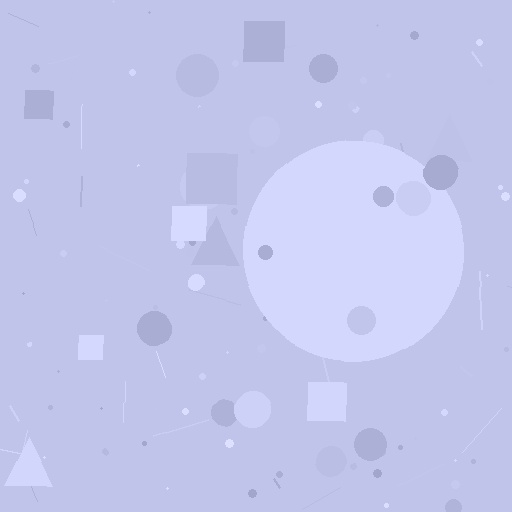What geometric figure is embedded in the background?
A circle is embedded in the background.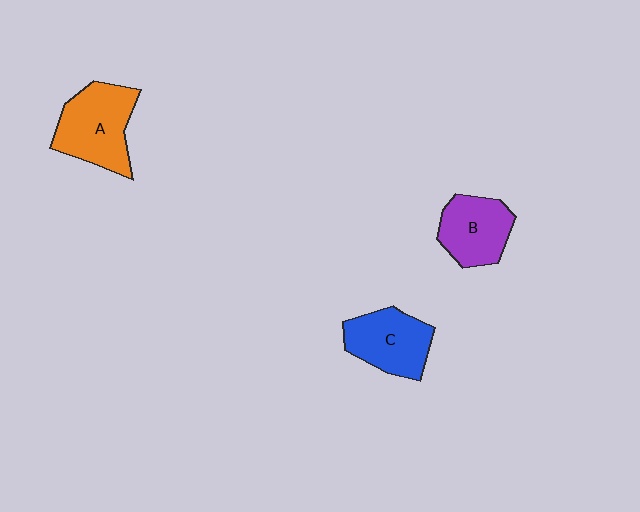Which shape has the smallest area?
Shape B (purple).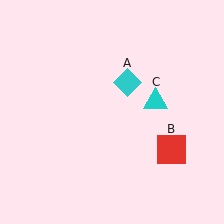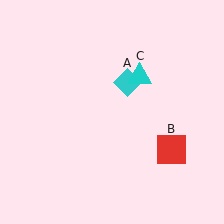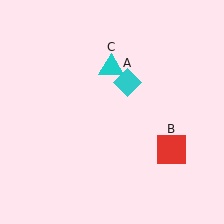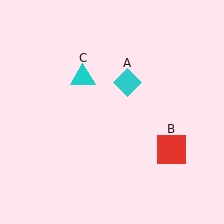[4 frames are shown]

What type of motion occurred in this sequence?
The cyan triangle (object C) rotated counterclockwise around the center of the scene.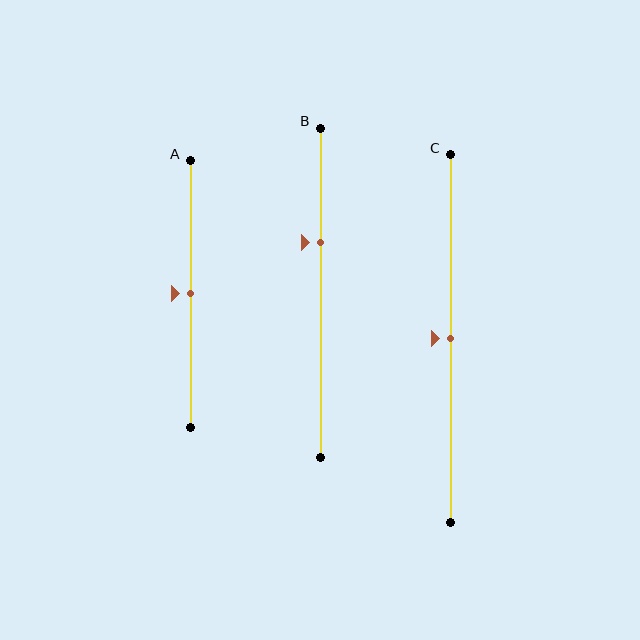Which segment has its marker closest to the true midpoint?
Segment A has its marker closest to the true midpoint.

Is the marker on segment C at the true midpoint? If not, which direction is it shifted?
Yes, the marker on segment C is at the true midpoint.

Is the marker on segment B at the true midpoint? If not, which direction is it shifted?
No, the marker on segment B is shifted upward by about 15% of the segment length.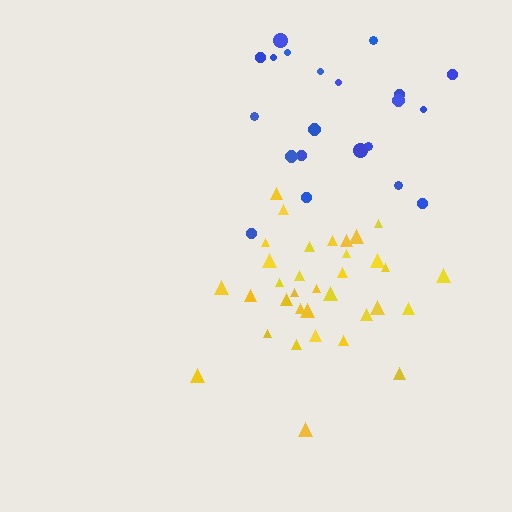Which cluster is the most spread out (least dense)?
Blue.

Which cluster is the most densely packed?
Yellow.